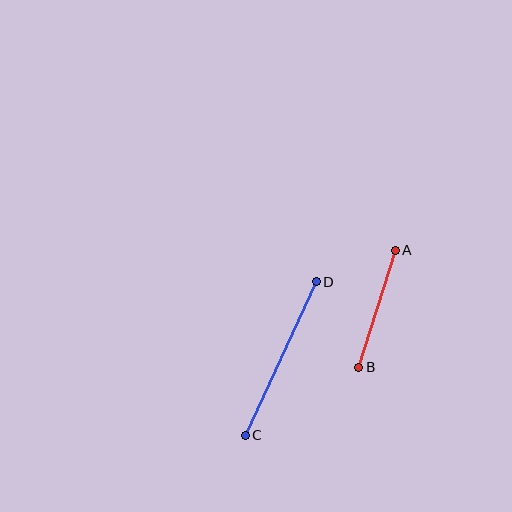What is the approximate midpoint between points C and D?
The midpoint is at approximately (281, 359) pixels.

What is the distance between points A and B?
The distance is approximately 123 pixels.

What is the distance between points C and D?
The distance is approximately 169 pixels.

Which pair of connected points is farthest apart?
Points C and D are farthest apart.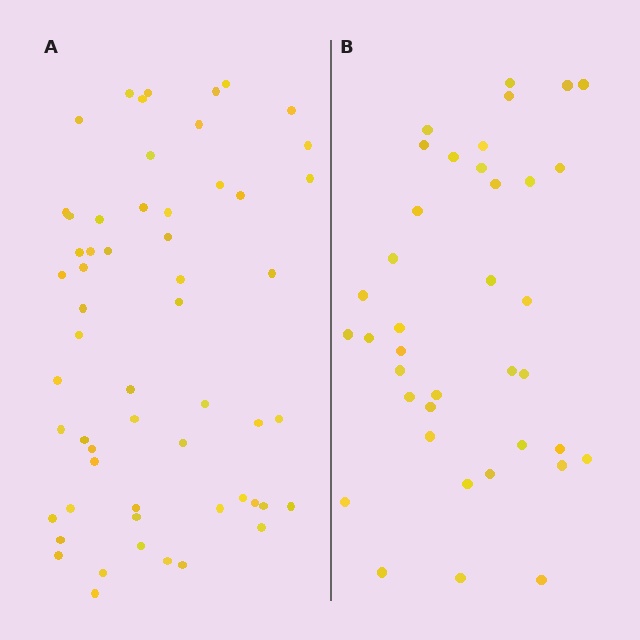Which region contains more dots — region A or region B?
Region A (the left region) has more dots.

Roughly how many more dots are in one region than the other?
Region A has approximately 20 more dots than region B.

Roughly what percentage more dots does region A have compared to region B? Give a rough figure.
About 50% more.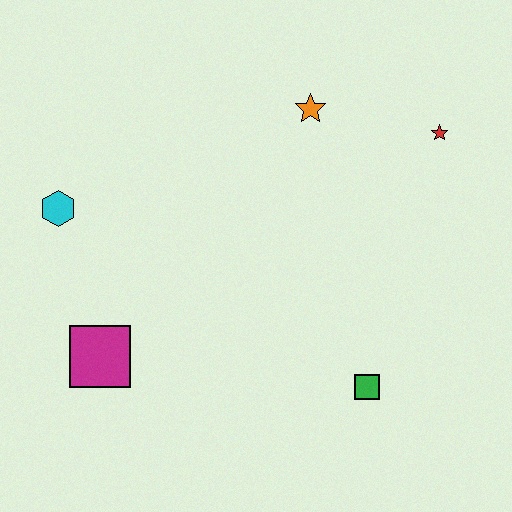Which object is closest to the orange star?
The red star is closest to the orange star.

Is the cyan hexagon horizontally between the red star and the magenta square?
No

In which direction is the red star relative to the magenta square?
The red star is to the right of the magenta square.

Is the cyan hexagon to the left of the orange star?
Yes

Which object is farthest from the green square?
The cyan hexagon is farthest from the green square.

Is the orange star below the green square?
No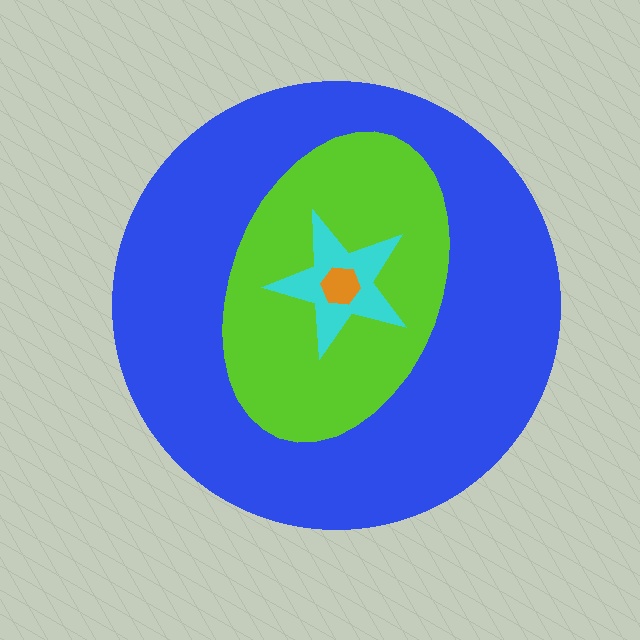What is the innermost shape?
The orange hexagon.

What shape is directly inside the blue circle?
The lime ellipse.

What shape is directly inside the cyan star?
The orange hexagon.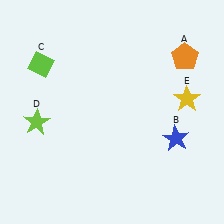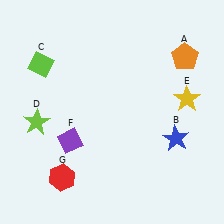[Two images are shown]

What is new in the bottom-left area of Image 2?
A red hexagon (G) was added in the bottom-left area of Image 2.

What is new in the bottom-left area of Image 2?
A purple diamond (F) was added in the bottom-left area of Image 2.